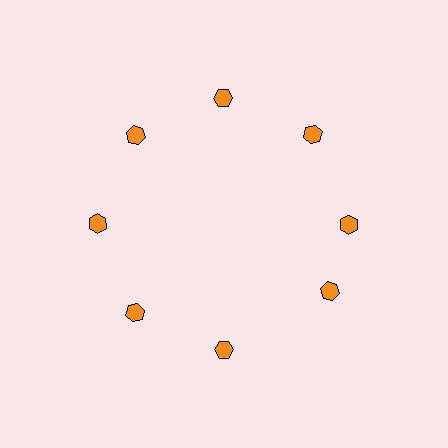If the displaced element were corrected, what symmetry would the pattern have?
It would have 8-fold rotational symmetry — the pattern would map onto itself every 45 degrees.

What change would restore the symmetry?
The symmetry would be restored by rotating it back into even spacing with its neighbors so that all 8 hexagons sit at equal angles and equal distance from the center.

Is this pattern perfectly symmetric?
No. The 8 orange hexagons are arranged in a ring, but one element near the 4 o'clock position is rotated out of alignment along the ring, breaking the 8-fold rotational symmetry.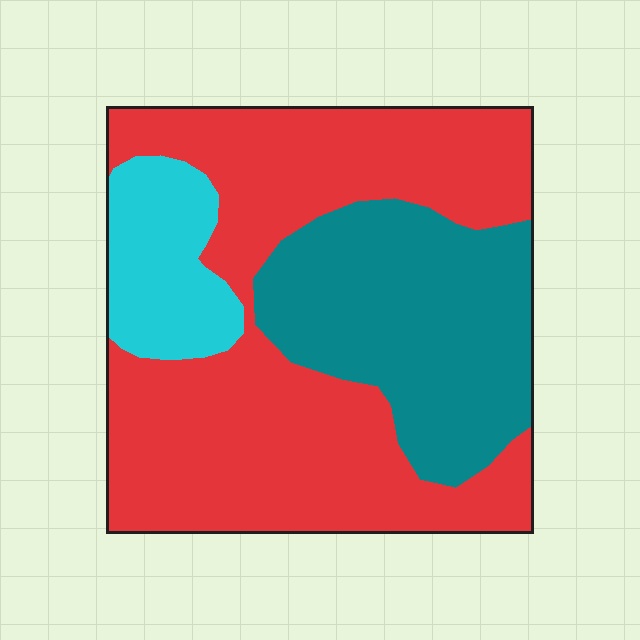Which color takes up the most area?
Red, at roughly 60%.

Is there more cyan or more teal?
Teal.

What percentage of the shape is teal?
Teal covers roughly 30% of the shape.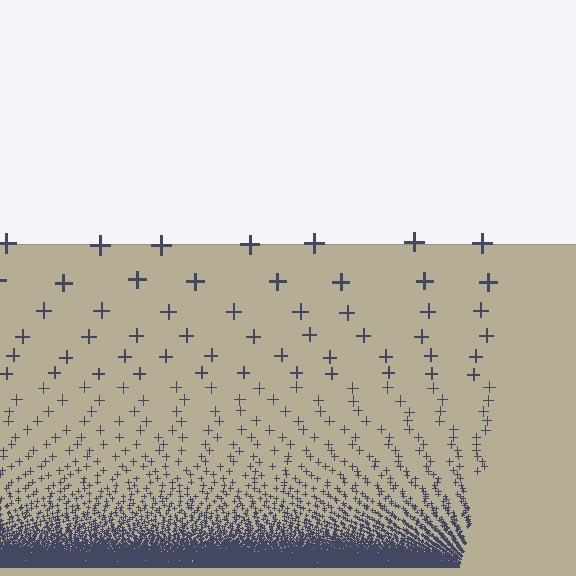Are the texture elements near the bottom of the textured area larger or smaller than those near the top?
Smaller. The gradient is inverted — elements near the bottom are smaller and denser.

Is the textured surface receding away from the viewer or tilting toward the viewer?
The surface appears to tilt toward the viewer. Texture elements get larger and sparser toward the top.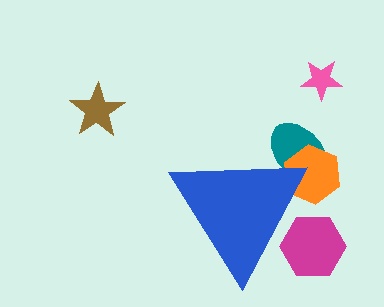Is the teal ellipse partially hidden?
Yes, the teal ellipse is partially hidden behind the blue triangle.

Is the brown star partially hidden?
No, the brown star is fully visible.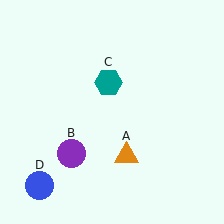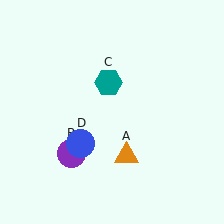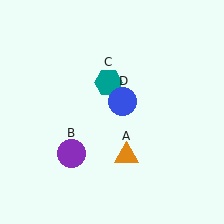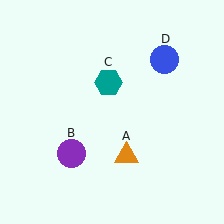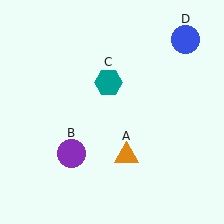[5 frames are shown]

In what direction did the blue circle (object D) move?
The blue circle (object D) moved up and to the right.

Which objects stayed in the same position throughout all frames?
Orange triangle (object A) and purple circle (object B) and teal hexagon (object C) remained stationary.